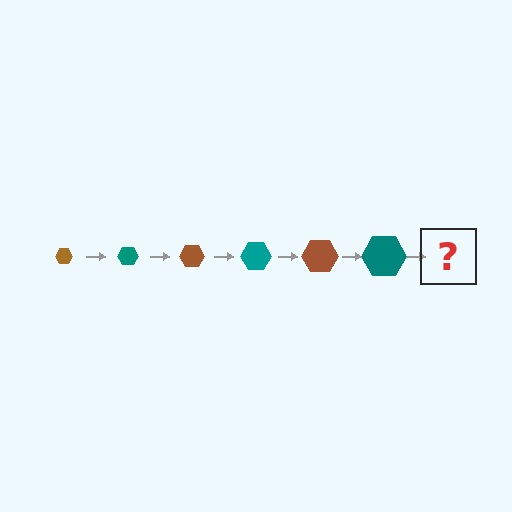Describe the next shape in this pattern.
It should be a brown hexagon, larger than the previous one.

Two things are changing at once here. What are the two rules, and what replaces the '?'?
The two rules are that the hexagon grows larger each step and the color cycles through brown and teal. The '?' should be a brown hexagon, larger than the previous one.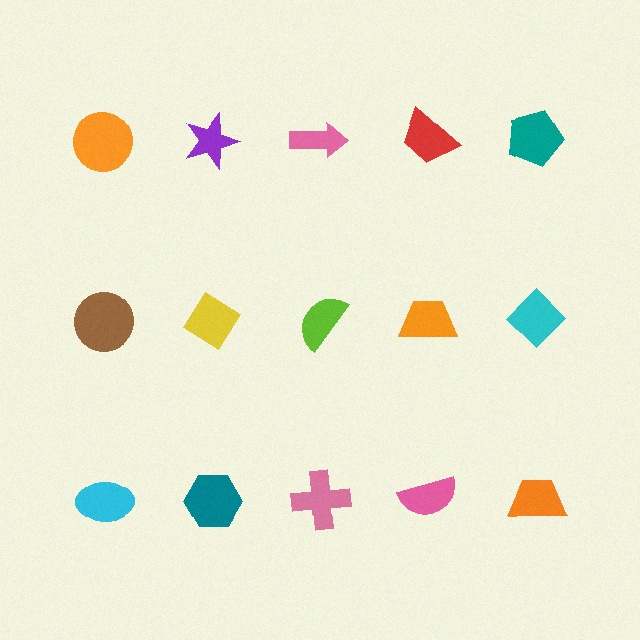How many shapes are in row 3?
5 shapes.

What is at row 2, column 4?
An orange trapezoid.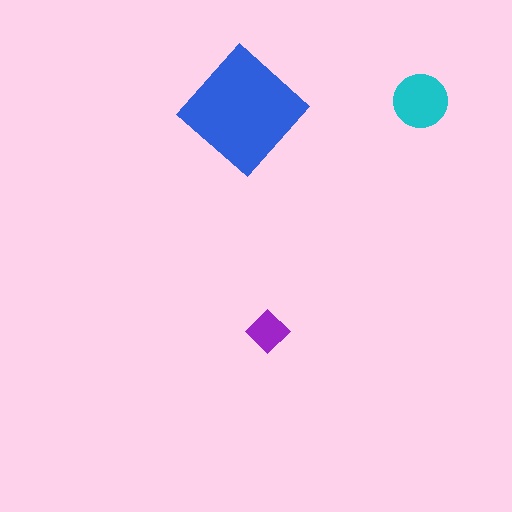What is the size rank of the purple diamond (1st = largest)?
3rd.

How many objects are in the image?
There are 3 objects in the image.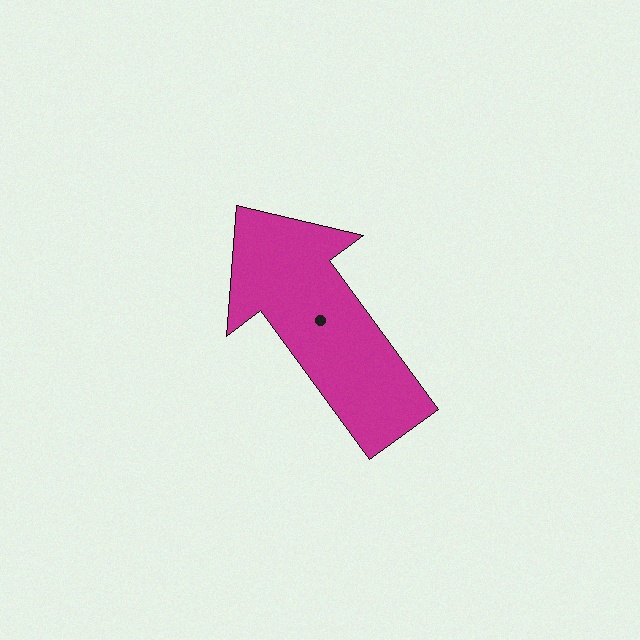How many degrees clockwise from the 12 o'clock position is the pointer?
Approximately 324 degrees.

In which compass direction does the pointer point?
Northwest.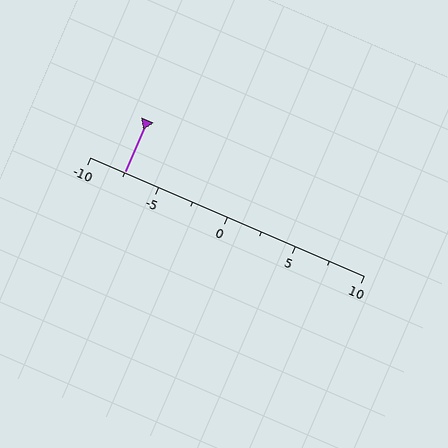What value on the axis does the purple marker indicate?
The marker indicates approximately -7.5.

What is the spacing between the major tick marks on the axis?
The major ticks are spaced 5 apart.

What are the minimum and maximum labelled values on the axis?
The axis runs from -10 to 10.